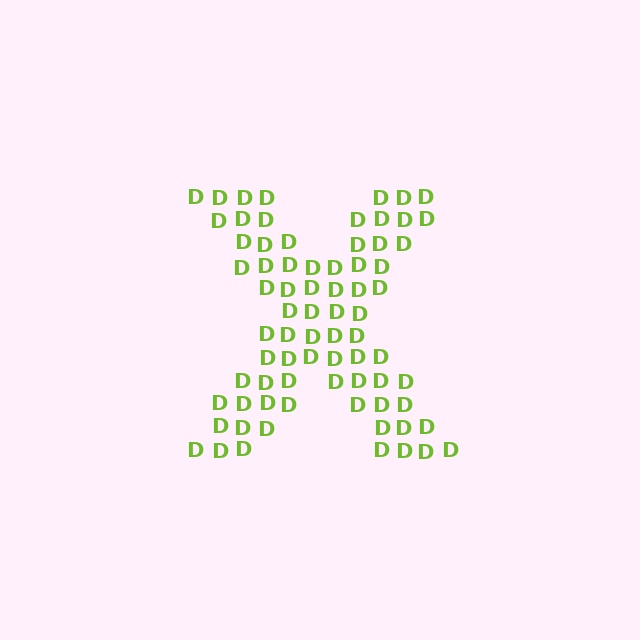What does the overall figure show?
The overall figure shows the letter X.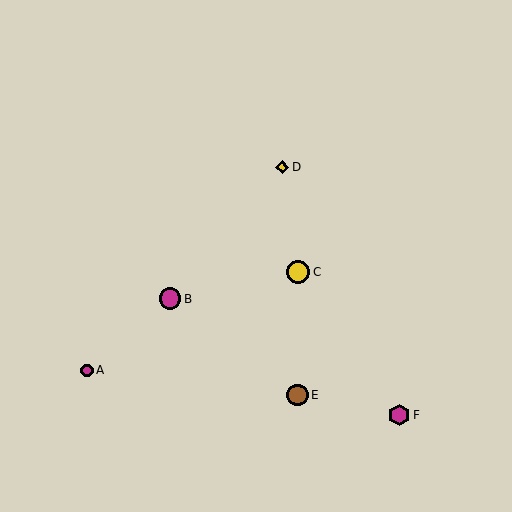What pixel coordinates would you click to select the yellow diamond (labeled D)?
Click at (282, 167) to select the yellow diamond D.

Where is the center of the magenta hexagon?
The center of the magenta hexagon is at (399, 415).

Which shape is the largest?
The yellow circle (labeled C) is the largest.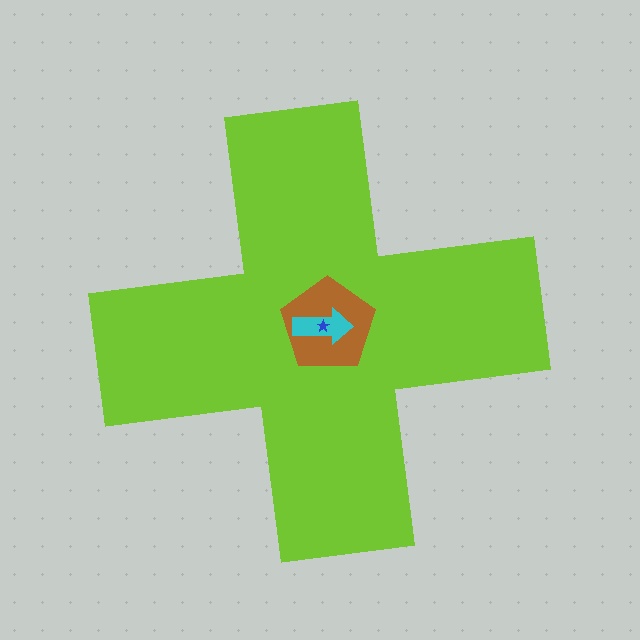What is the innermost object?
The blue star.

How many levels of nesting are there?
4.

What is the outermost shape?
The lime cross.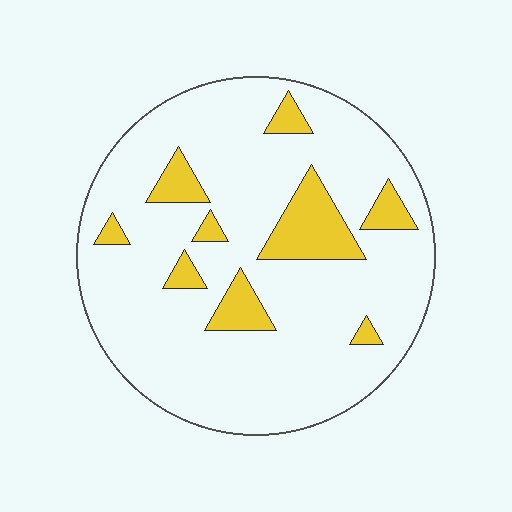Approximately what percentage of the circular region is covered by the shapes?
Approximately 15%.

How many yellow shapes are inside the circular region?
9.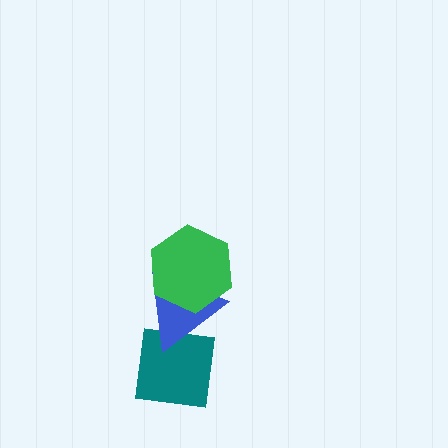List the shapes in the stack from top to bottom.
From top to bottom: the green hexagon, the blue triangle, the teal square.